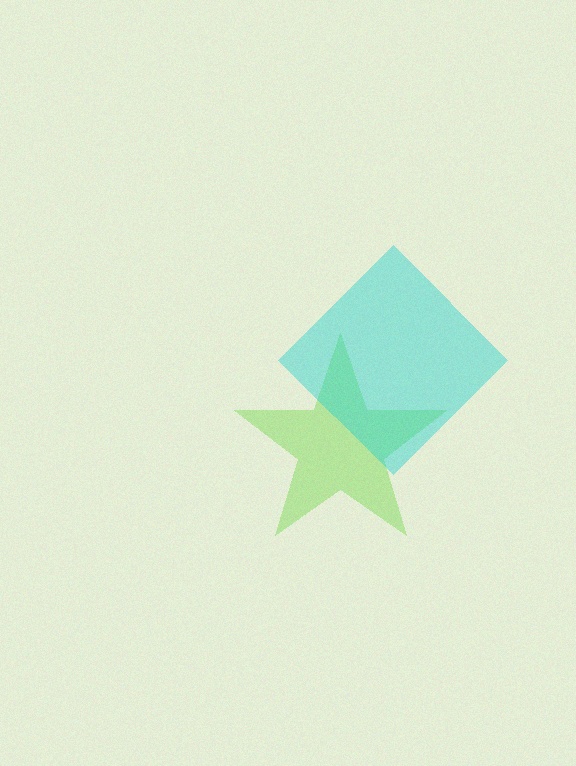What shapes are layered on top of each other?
The layered shapes are: a lime star, a cyan diamond.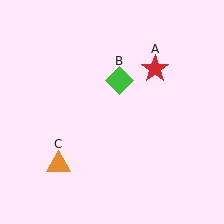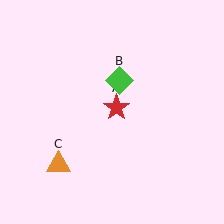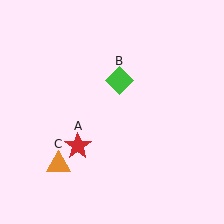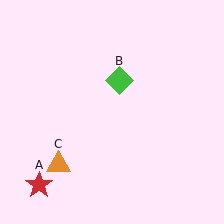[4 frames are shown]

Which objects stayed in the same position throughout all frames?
Green diamond (object B) and orange triangle (object C) remained stationary.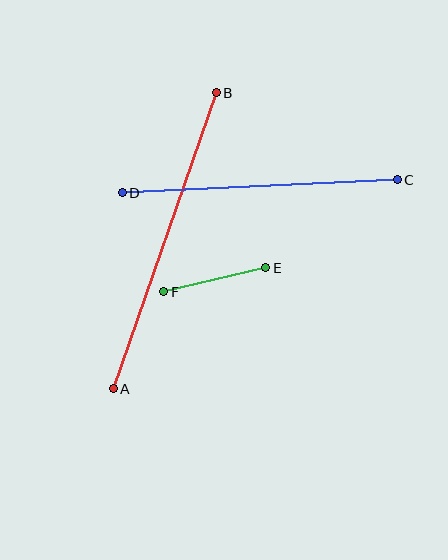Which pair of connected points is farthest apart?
Points A and B are farthest apart.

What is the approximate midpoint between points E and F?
The midpoint is at approximately (215, 280) pixels.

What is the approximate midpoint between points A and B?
The midpoint is at approximately (165, 241) pixels.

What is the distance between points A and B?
The distance is approximately 313 pixels.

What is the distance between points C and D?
The distance is approximately 275 pixels.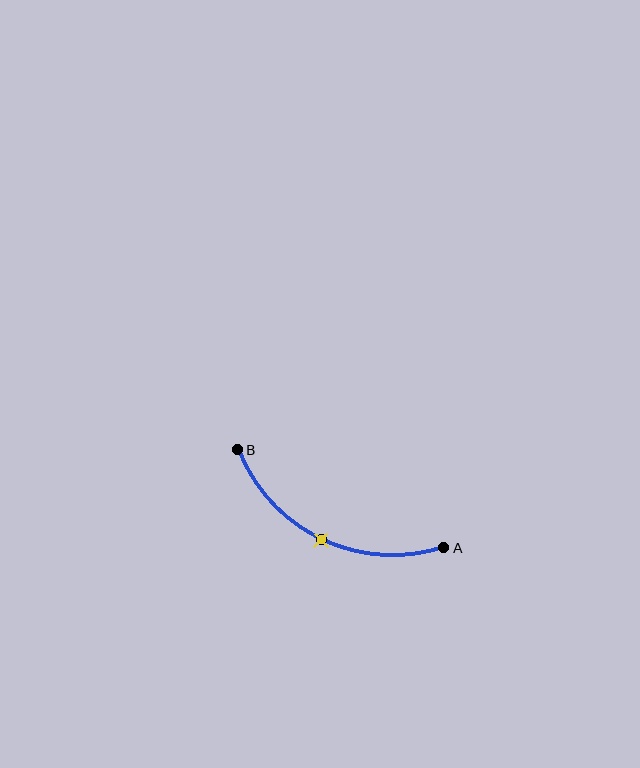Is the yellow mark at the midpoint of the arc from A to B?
Yes. The yellow mark lies on the arc at equal arc-length from both A and B — it is the arc midpoint.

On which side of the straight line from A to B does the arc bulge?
The arc bulges below the straight line connecting A and B.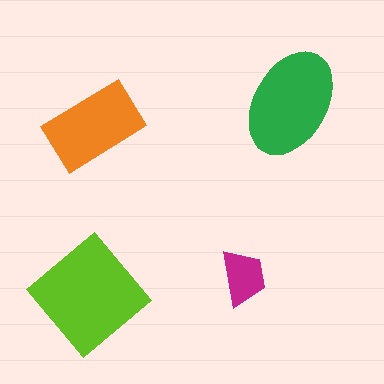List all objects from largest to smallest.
The lime diamond, the green ellipse, the orange rectangle, the magenta trapezoid.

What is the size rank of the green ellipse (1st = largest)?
2nd.